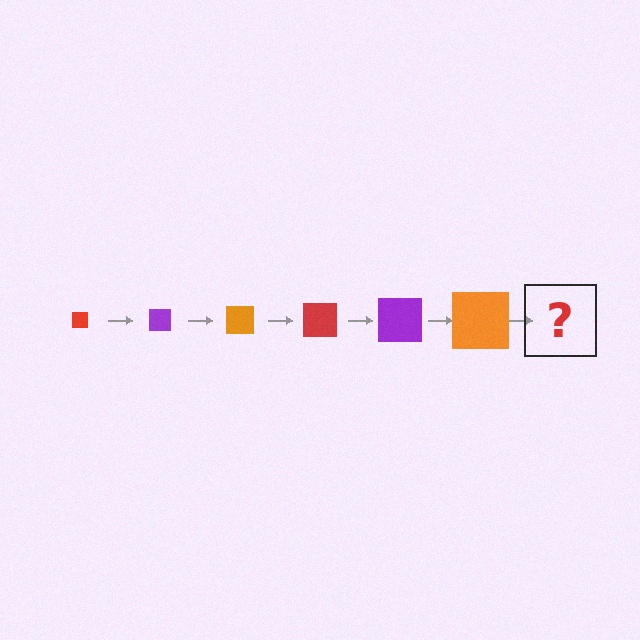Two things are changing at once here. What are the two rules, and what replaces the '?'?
The two rules are that the square grows larger each step and the color cycles through red, purple, and orange. The '?' should be a red square, larger than the previous one.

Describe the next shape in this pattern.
It should be a red square, larger than the previous one.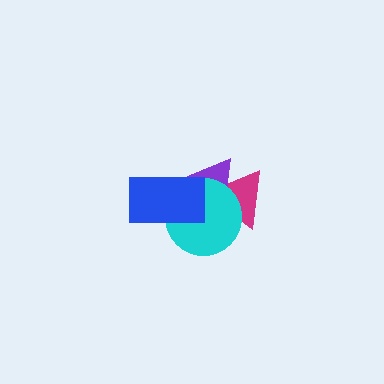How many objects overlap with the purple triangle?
3 objects overlap with the purple triangle.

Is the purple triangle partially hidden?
Yes, it is partially covered by another shape.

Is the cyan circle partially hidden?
Yes, it is partially covered by another shape.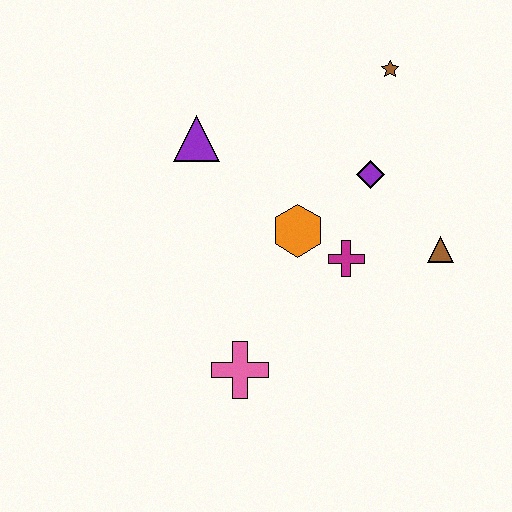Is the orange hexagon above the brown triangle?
Yes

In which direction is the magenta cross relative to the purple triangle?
The magenta cross is to the right of the purple triangle.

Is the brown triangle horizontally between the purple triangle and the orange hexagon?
No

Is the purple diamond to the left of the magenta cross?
No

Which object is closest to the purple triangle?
The orange hexagon is closest to the purple triangle.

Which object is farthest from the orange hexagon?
The brown star is farthest from the orange hexagon.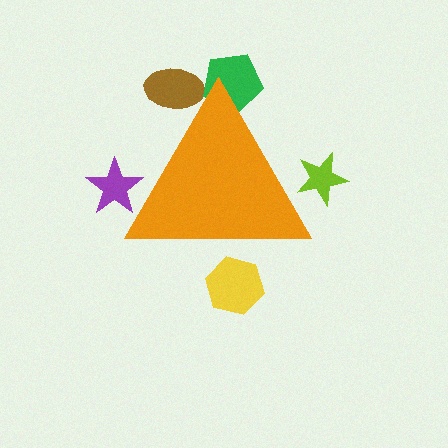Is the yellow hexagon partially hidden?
Yes, the yellow hexagon is partially hidden behind the orange triangle.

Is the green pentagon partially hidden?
Yes, the green pentagon is partially hidden behind the orange triangle.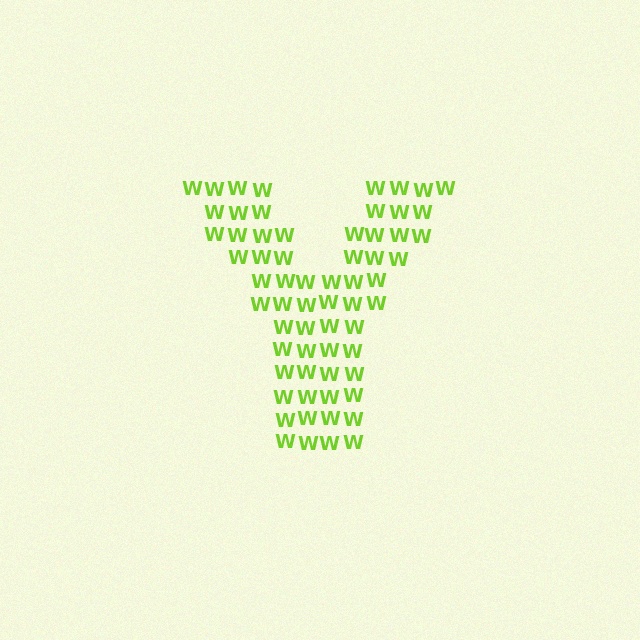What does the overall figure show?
The overall figure shows the letter Y.